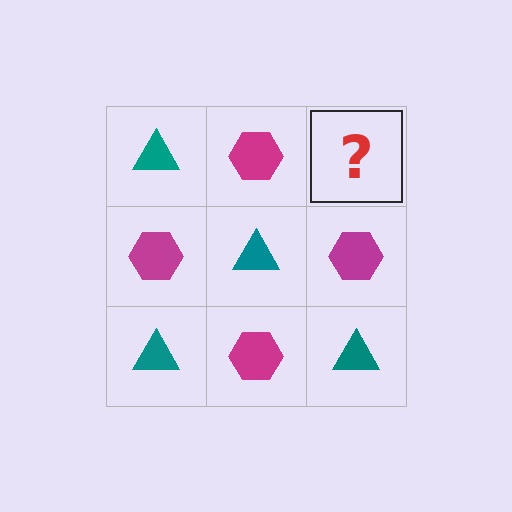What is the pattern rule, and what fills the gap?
The rule is that it alternates teal triangle and magenta hexagon in a checkerboard pattern. The gap should be filled with a teal triangle.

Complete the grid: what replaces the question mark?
The question mark should be replaced with a teal triangle.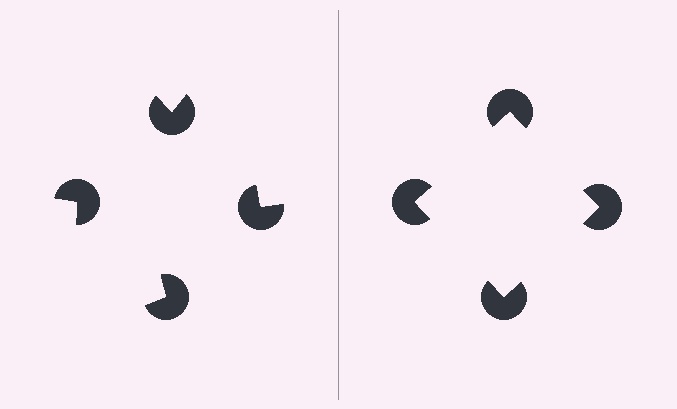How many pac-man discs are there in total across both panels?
8 — 4 on each side.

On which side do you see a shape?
An illusory square appears on the right side. On the left side the wedge cuts are rotated, so no coherent shape forms.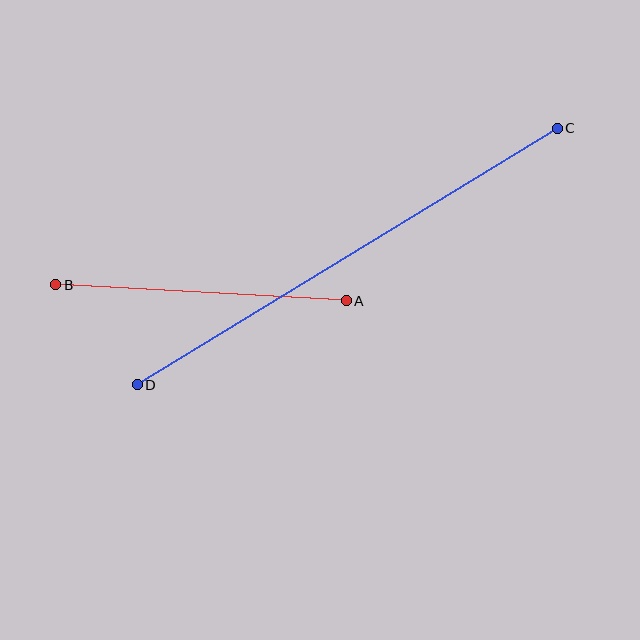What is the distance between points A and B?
The distance is approximately 291 pixels.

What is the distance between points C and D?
The distance is approximately 493 pixels.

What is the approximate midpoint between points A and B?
The midpoint is at approximately (201, 293) pixels.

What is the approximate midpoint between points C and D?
The midpoint is at approximately (347, 257) pixels.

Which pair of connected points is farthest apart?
Points C and D are farthest apart.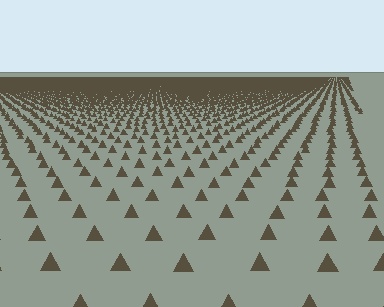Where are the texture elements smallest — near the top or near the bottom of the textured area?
Near the top.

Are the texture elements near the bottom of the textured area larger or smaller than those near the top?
Larger. Near the bottom, elements are closer to the viewer and appear at a bigger on-screen size.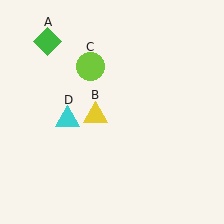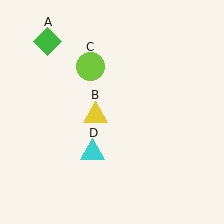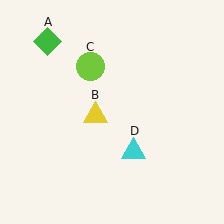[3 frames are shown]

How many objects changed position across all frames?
1 object changed position: cyan triangle (object D).